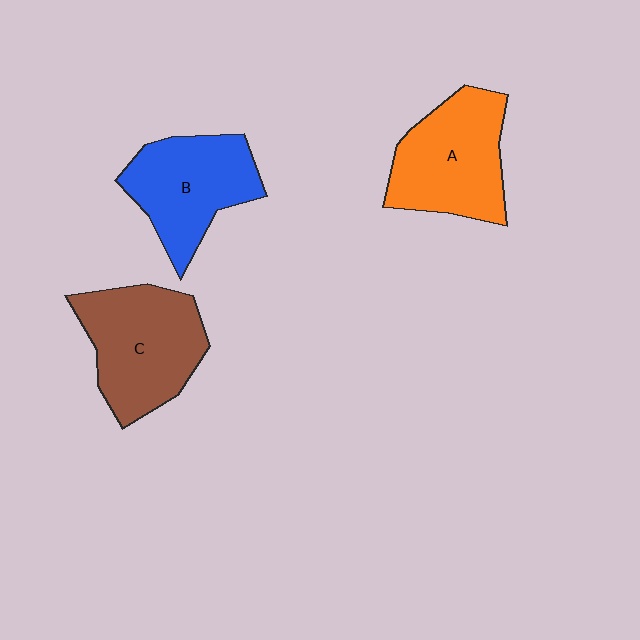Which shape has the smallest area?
Shape B (blue).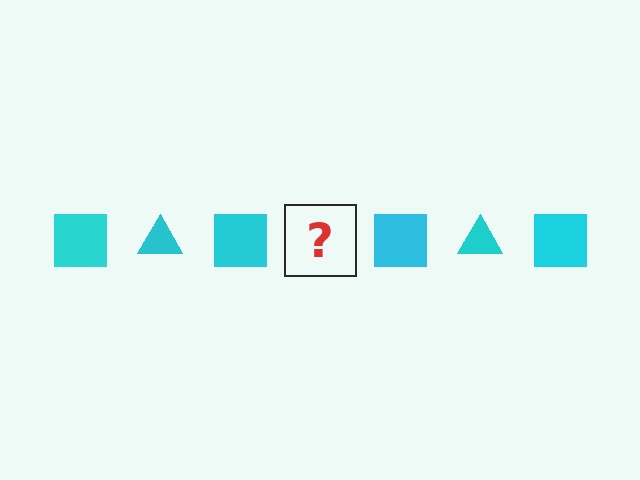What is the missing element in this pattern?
The missing element is a cyan triangle.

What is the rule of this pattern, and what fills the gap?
The rule is that the pattern cycles through square, triangle shapes in cyan. The gap should be filled with a cyan triangle.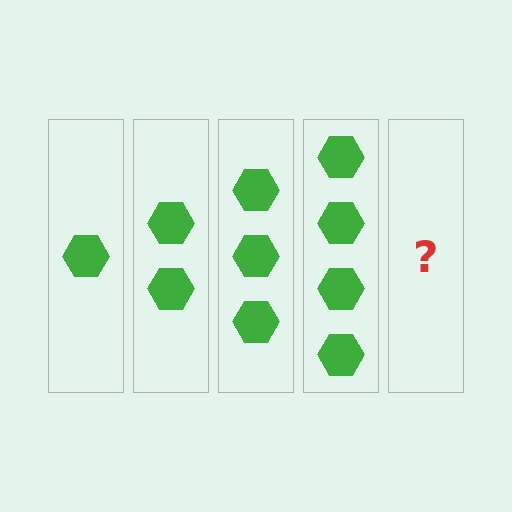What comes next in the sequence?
The next element should be 5 hexagons.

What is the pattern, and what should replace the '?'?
The pattern is that each step adds one more hexagon. The '?' should be 5 hexagons.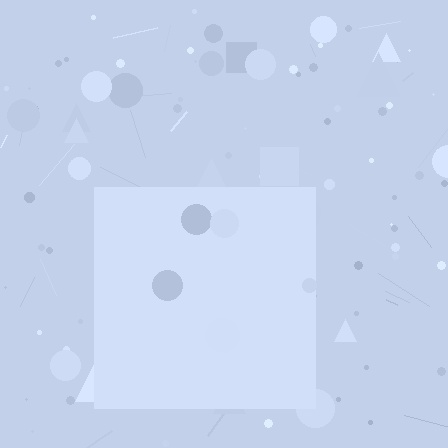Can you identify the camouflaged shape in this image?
The camouflaged shape is a square.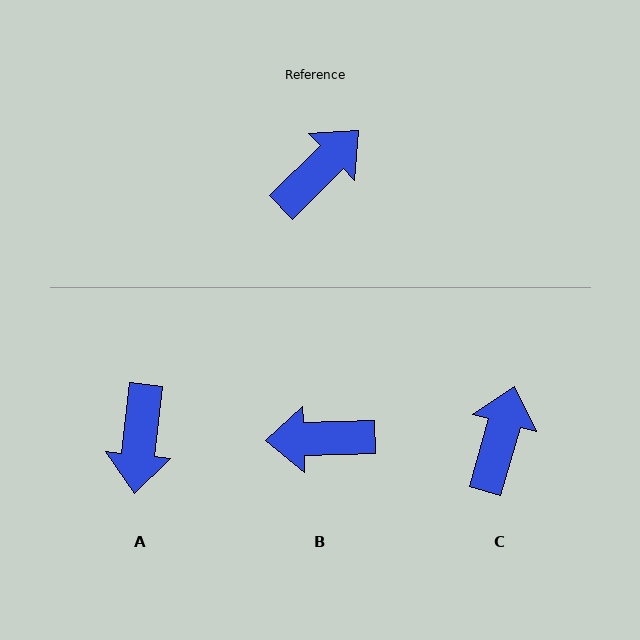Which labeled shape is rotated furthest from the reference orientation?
A, about 141 degrees away.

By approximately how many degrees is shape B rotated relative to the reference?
Approximately 137 degrees counter-clockwise.